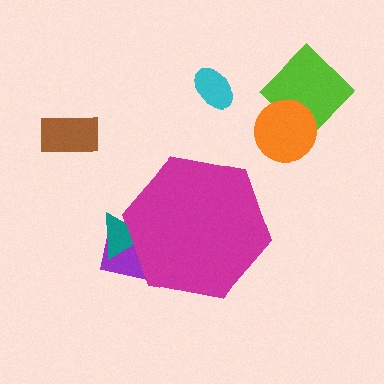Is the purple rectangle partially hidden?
Yes, the purple rectangle is partially hidden behind the magenta hexagon.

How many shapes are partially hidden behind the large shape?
2 shapes are partially hidden.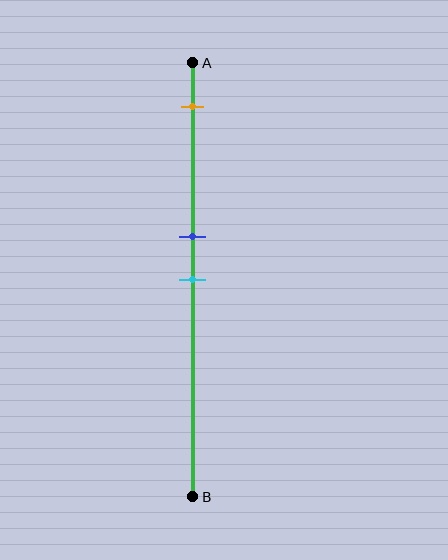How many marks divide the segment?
There are 3 marks dividing the segment.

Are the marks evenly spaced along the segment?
No, the marks are not evenly spaced.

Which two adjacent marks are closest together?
The blue and cyan marks are the closest adjacent pair.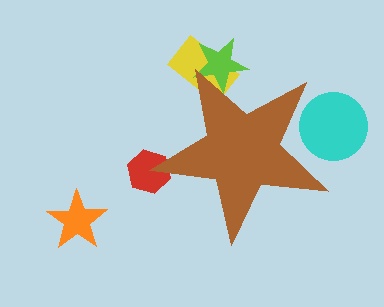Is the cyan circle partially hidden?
Yes, the cyan circle is partially hidden behind the brown star.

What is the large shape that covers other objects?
A brown star.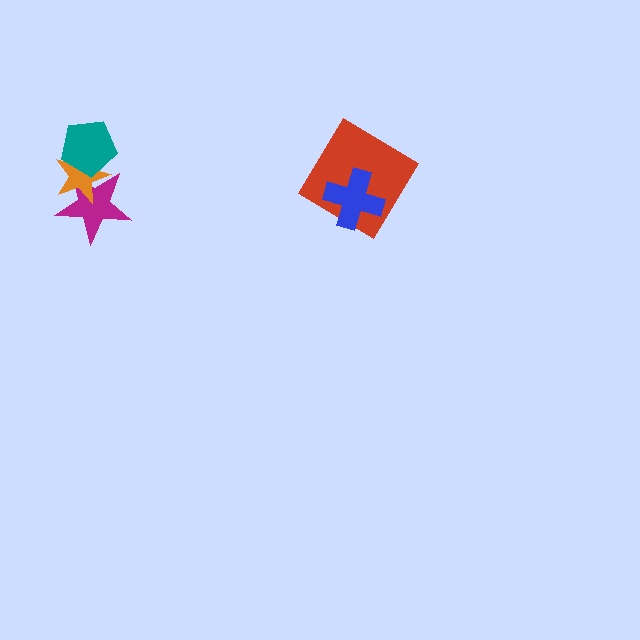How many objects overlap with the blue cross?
1 object overlaps with the blue cross.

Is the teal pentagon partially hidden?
No, no other shape covers it.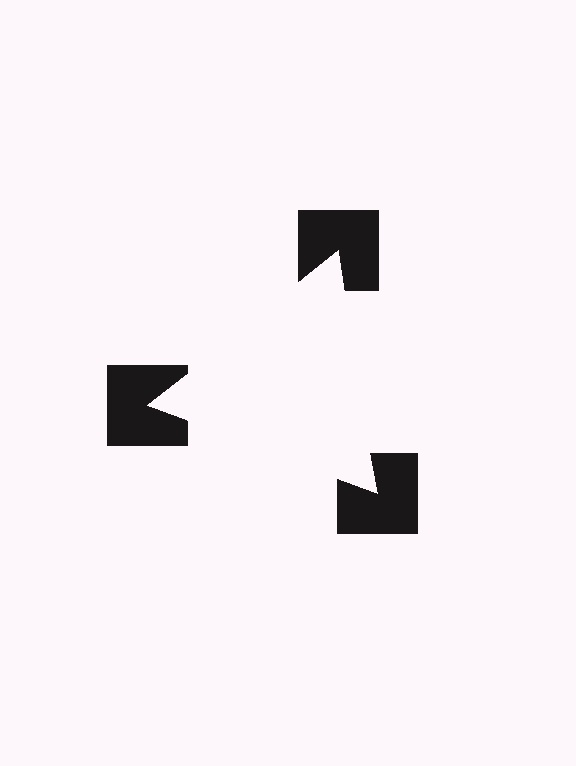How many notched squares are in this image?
There are 3 — one at each vertex of the illusory triangle.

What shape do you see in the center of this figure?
An illusory triangle — its edges are inferred from the aligned wedge cuts in the notched squares, not physically drawn.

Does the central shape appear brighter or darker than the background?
It typically appears slightly brighter than the background, even though no actual brightness change is drawn.